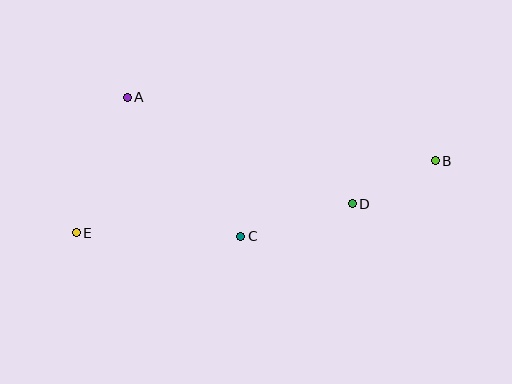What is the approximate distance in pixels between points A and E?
The distance between A and E is approximately 145 pixels.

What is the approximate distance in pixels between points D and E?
The distance between D and E is approximately 278 pixels.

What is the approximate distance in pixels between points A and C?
The distance between A and C is approximately 179 pixels.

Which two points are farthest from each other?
Points B and E are farthest from each other.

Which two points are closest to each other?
Points B and D are closest to each other.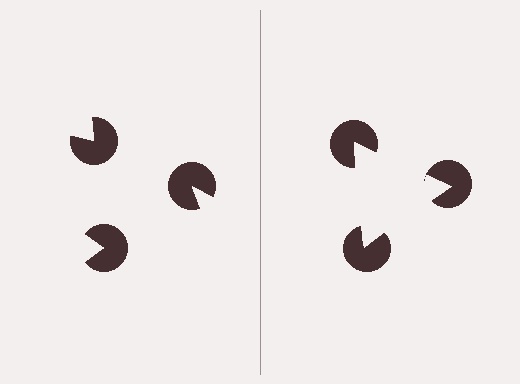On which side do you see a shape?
An illusory triangle appears on the right side. On the left side the wedge cuts are rotated, so no coherent shape forms.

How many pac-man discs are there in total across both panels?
6 — 3 on each side.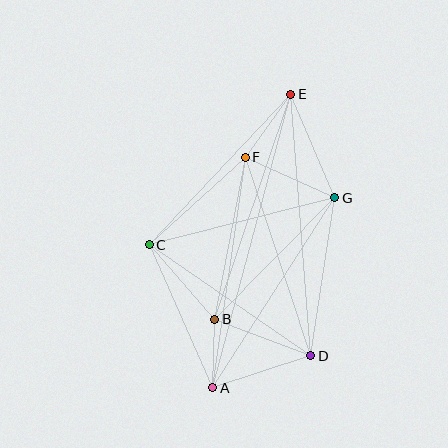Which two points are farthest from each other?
Points A and E are farthest from each other.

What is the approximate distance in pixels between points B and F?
The distance between B and F is approximately 165 pixels.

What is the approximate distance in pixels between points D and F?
The distance between D and F is approximately 209 pixels.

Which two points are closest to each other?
Points A and B are closest to each other.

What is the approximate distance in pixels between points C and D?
The distance between C and D is approximately 196 pixels.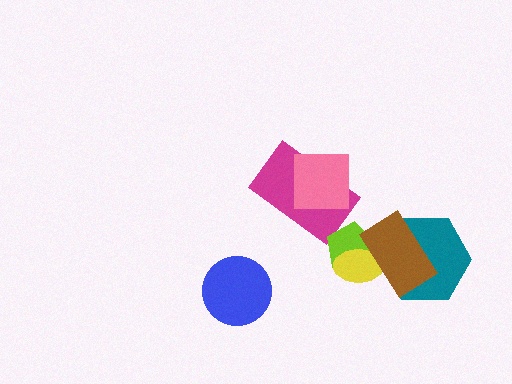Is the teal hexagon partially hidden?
Yes, it is partially covered by another shape.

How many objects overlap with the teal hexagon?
1 object overlaps with the teal hexagon.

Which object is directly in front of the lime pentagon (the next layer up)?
The yellow ellipse is directly in front of the lime pentagon.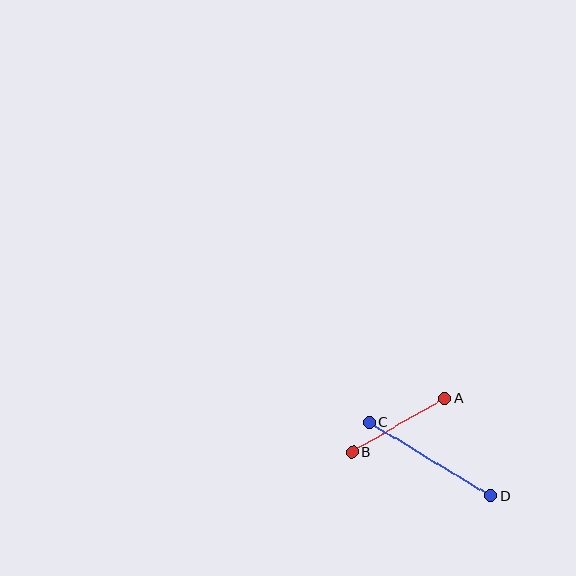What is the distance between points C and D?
The distance is approximately 142 pixels.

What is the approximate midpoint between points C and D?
The midpoint is at approximately (430, 459) pixels.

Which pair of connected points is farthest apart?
Points C and D are farthest apart.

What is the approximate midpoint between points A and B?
The midpoint is at approximately (398, 425) pixels.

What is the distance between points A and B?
The distance is approximately 107 pixels.